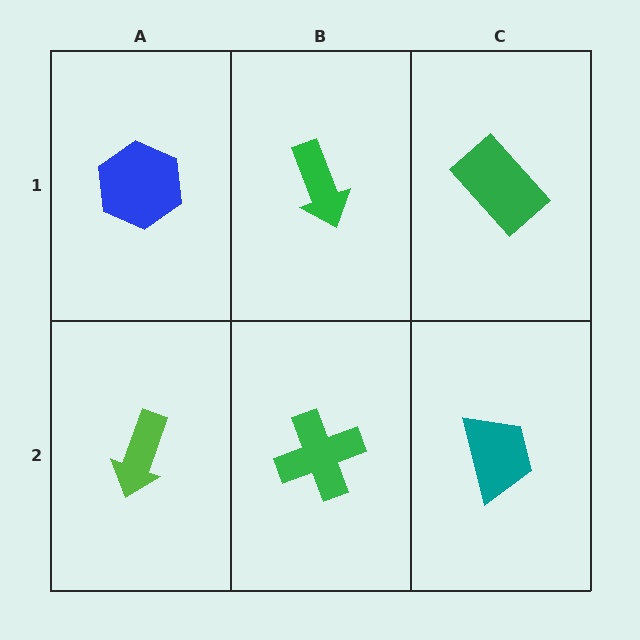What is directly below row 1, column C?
A teal trapezoid.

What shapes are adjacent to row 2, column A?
A blue hexagon (row 1, column A), a green cross (row 2, column B).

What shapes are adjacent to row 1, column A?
A lime arrow (row 2, column A), a green arrow (row 1, column B).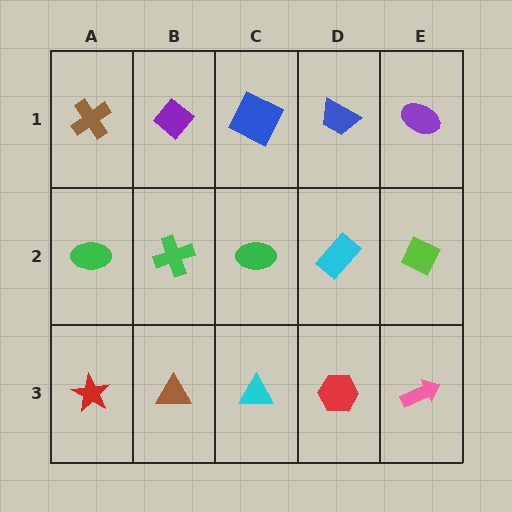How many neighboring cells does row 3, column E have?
2.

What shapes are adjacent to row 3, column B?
A green cross (row 2, column B), a red star (row 3, column A), a cyan triangle (row 3, column C).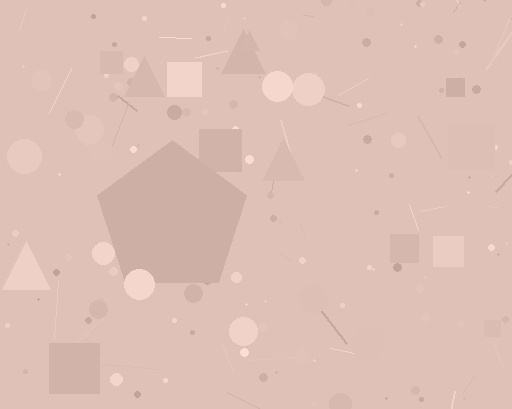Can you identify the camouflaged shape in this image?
The camouflaged shape is a pentagon.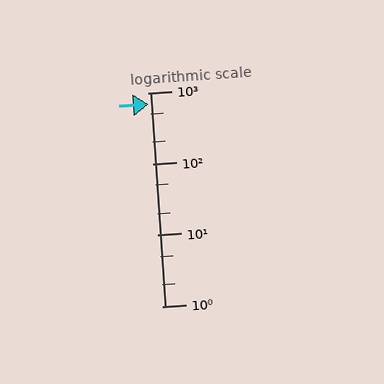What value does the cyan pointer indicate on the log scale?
The pointer indicates approximately 700.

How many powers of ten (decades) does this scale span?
The scale spans 3 decades, from 1 to 1000.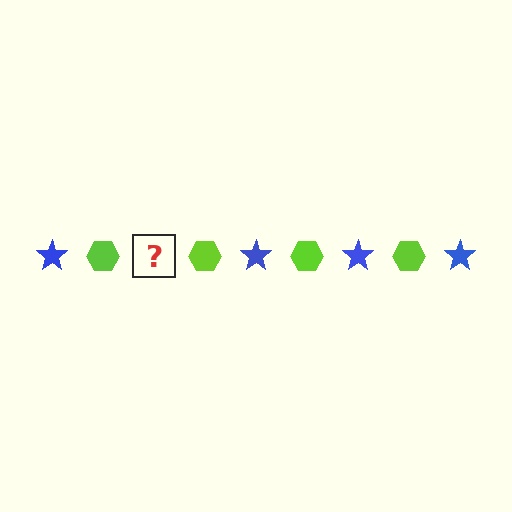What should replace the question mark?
The question mark should be replaced with a blue star.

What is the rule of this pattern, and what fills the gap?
The rule is that the pattern alternates between blue star and lime hexagon. The gap should be filled with a blue star.